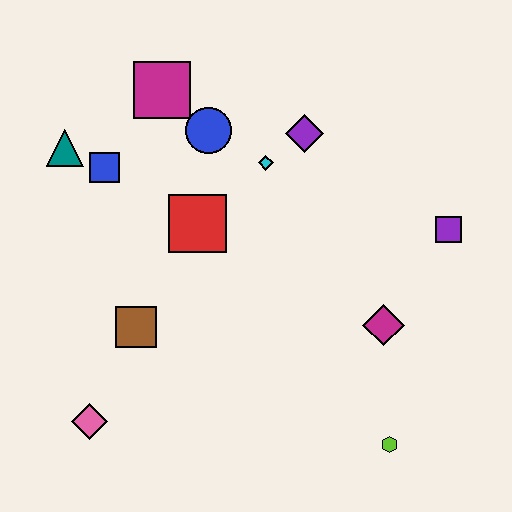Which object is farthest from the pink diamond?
The purple square is farthest from the pink diamond.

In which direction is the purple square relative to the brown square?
The purple square is to the right of the brown square.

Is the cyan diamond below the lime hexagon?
No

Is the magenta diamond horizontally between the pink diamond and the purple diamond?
No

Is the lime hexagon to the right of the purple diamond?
Yes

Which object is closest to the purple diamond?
The cyan diamond is closest to the purple diamond.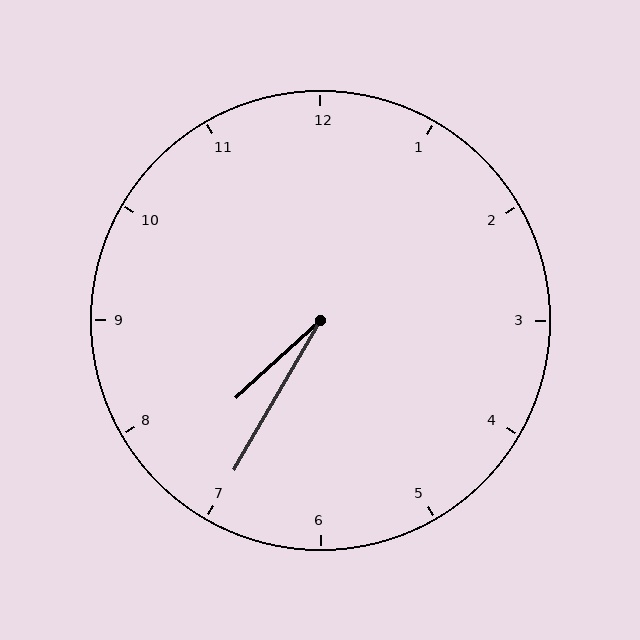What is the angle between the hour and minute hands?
Approximately 18 degrees.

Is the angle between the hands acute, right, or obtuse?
It is acute.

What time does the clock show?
7:35.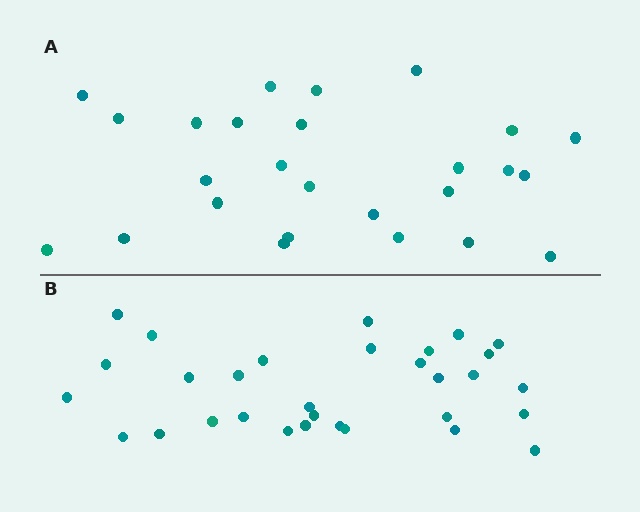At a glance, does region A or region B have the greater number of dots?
Region B (the bottom region) has more dots.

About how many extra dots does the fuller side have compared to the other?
Region B has about 5 more dots than region A.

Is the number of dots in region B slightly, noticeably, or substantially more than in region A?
Region B has only slightly more — the two regions are fairly close. The ratio is roughly 1.2 to 1.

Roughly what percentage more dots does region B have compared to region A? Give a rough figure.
About 20% more.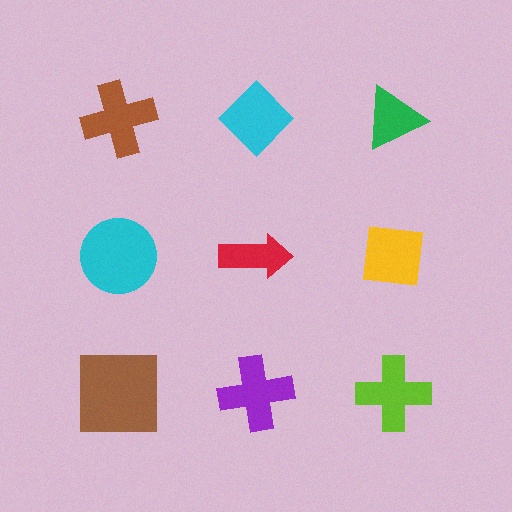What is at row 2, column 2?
A red arrow.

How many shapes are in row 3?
3 shapes.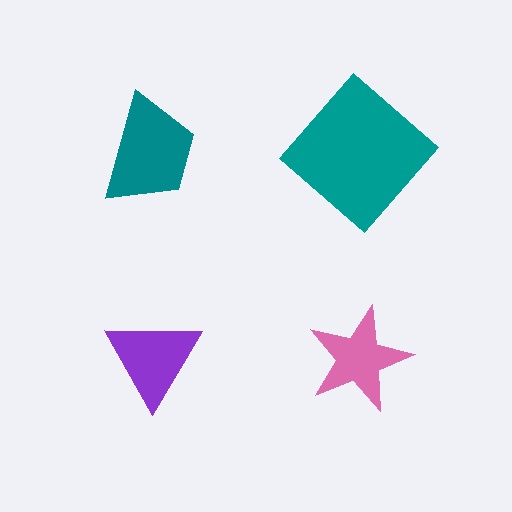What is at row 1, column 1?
A teal trapezoid.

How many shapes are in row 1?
2 shapes.